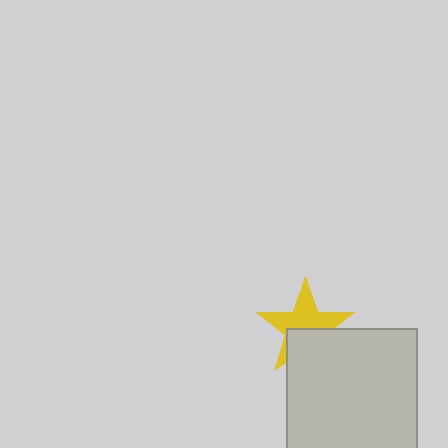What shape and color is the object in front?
The object in front is a light gray square.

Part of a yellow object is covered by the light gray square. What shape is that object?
It is a star.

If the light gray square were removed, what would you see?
You would see the complete yellow star.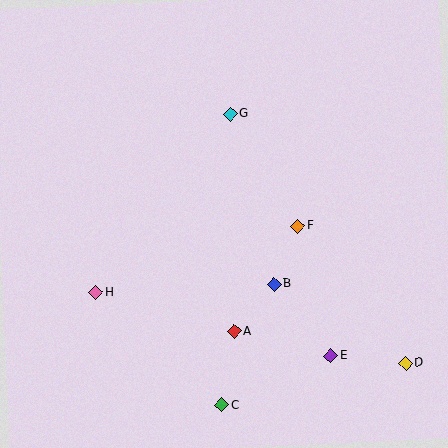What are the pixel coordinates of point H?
Point H is at (96, 292).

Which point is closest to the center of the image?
Point F at (298, 226) is closest to the center.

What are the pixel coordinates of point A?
Point A is at (234, 331).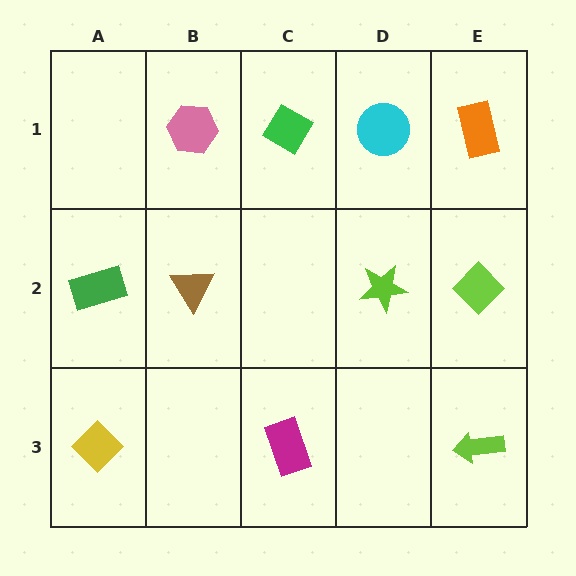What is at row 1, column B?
A pink hexagon.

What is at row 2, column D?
A lime star.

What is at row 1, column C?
A green diamond.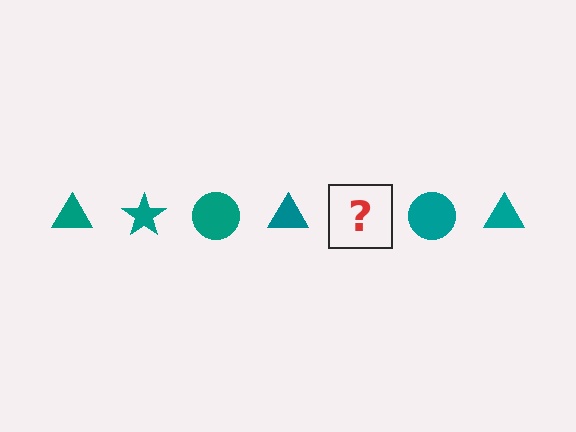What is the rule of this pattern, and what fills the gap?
The rule is that the pattern cycles through triangle, star, circle shapes in teal. The gap should be filled with a teal star.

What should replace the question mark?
The question mark should be replaced with a teal star.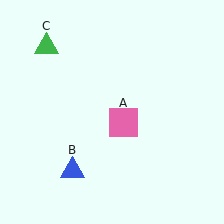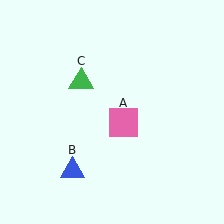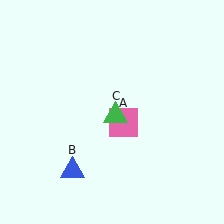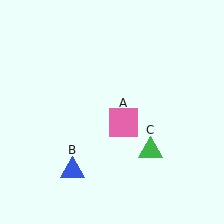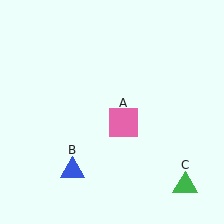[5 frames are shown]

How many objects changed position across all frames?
1 object changed position: green triangle (object C).